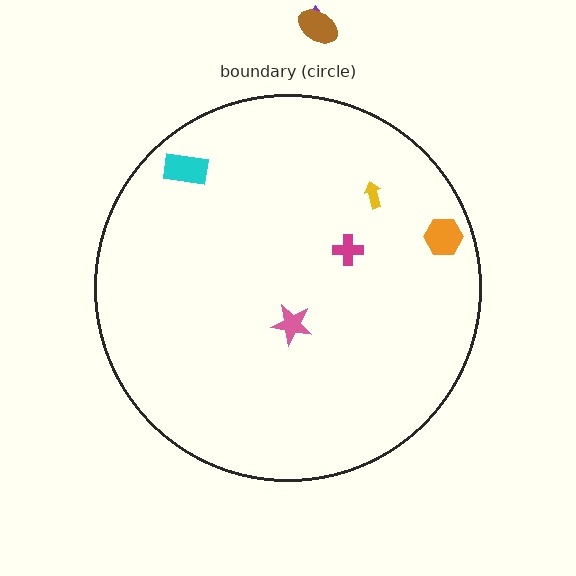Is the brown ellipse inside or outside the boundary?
Outside.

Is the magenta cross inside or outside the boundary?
Inside.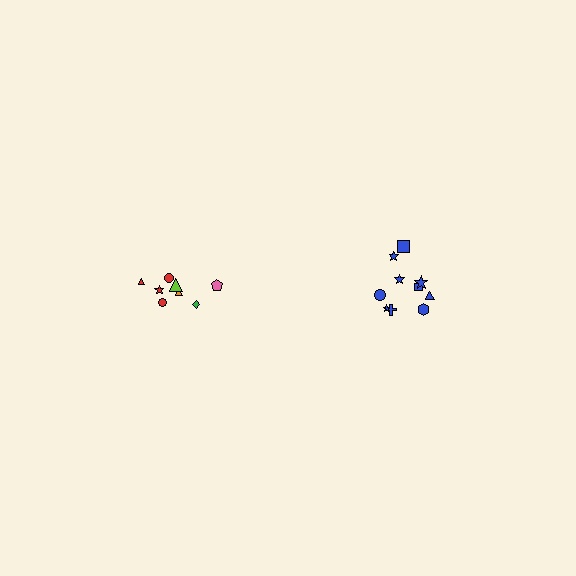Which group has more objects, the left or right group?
The right group.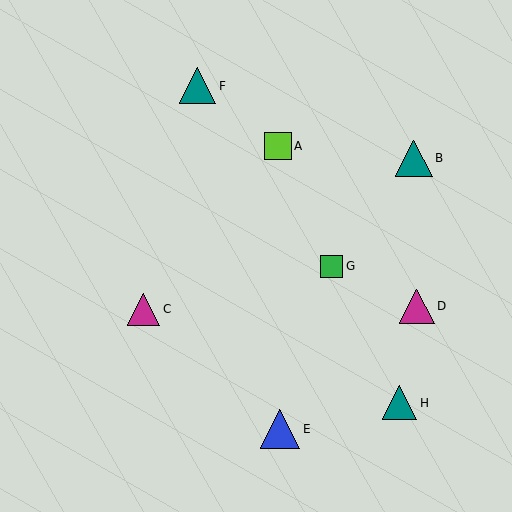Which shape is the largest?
The blue triangle (labeled E) is the largest.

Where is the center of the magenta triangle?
The center of the magenta triangle is at (144, 309).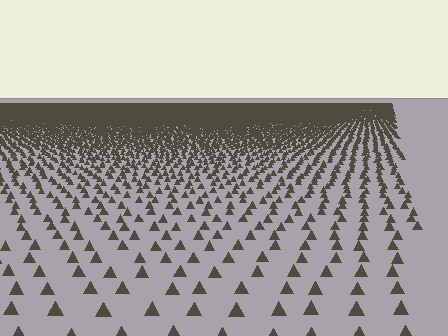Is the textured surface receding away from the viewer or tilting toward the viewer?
The surface is receding away from the viewer. Texture elements get smaller and denser toward the top.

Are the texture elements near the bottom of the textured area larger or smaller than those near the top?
Larger. Near the bottom, elements are closer to the viewer and appear at a bigger on-screen size.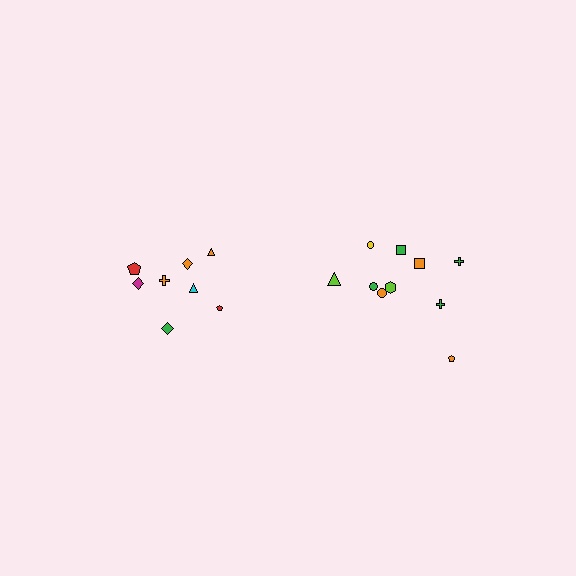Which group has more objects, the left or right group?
The right group.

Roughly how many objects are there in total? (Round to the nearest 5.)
Roughly 20 objects in total.